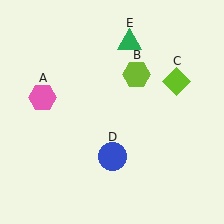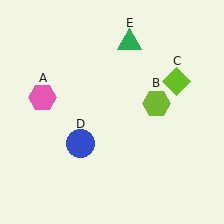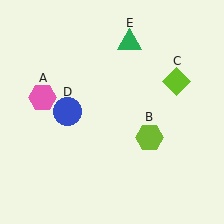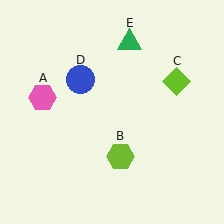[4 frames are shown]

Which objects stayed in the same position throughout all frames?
Pink hexagon (object A) and lime diamond (object C) and green triangle (object E) remained stationary.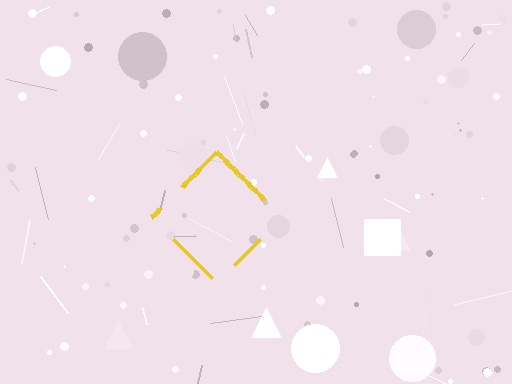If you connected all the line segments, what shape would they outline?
They would outline a diamond.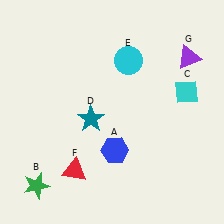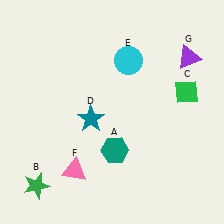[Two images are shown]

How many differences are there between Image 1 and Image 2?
There are 3 differences between the two images.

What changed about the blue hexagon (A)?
In Image 1, A is blue. In Image 2, it changed to teal.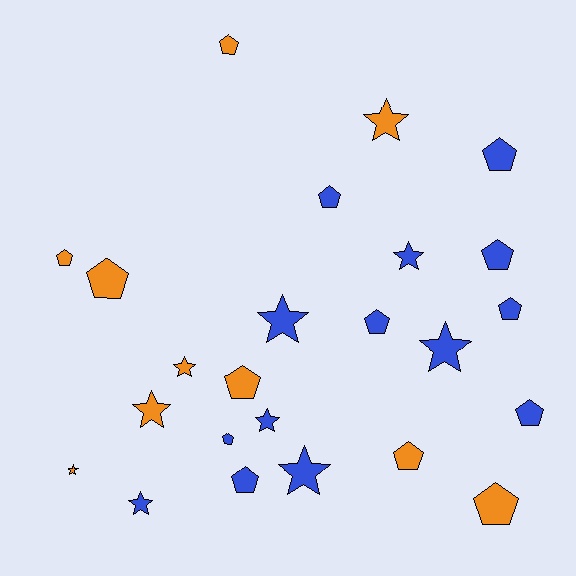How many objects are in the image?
There are 24 objects.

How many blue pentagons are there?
There are 8 blue pentagons.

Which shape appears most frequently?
Pentagon, with 14 objects.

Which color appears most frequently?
Blue, with 14 objects.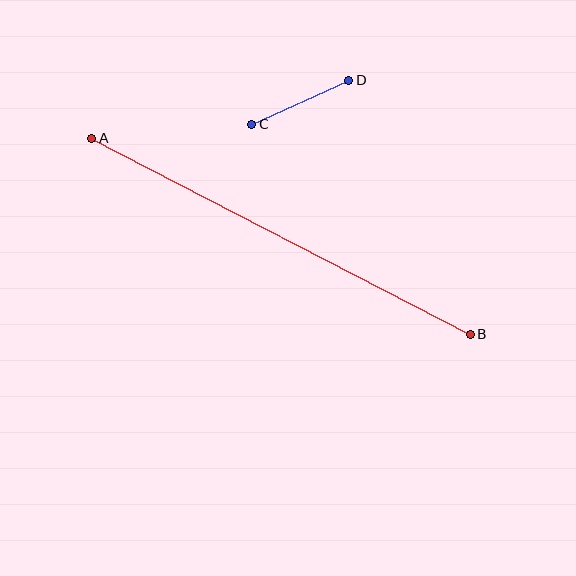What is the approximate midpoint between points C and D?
The midpoint is at approximately (300, 102) pixels.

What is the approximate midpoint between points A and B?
The midpoint is at approximately (281, 236) pixels.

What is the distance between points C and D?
The distance is approximately 107 pixels.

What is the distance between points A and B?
The distance is approximately 426 pixels.